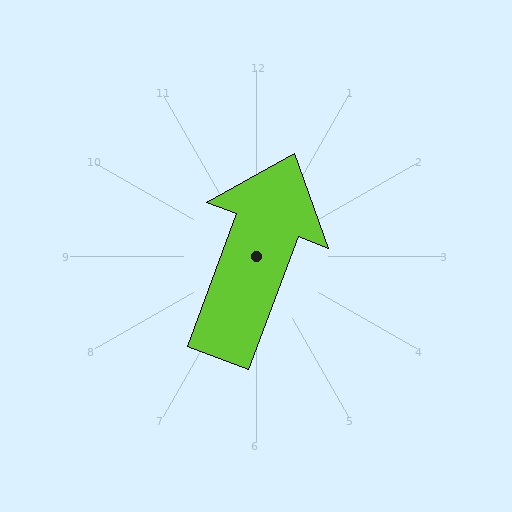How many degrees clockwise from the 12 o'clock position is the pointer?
Approximately 21 degrees.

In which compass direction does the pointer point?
North.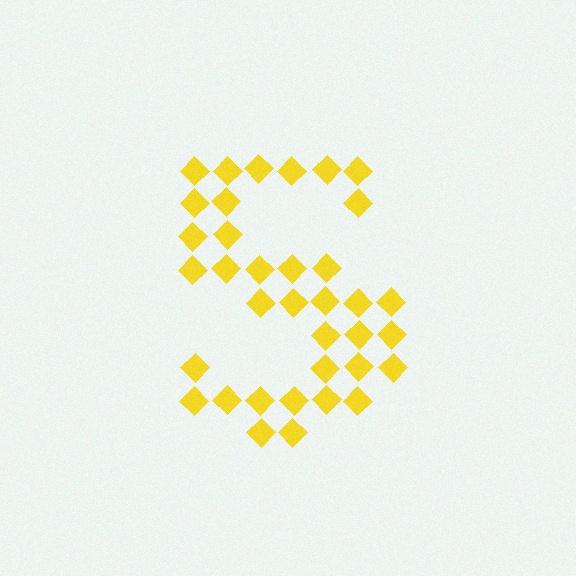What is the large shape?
The large shape is the letter S.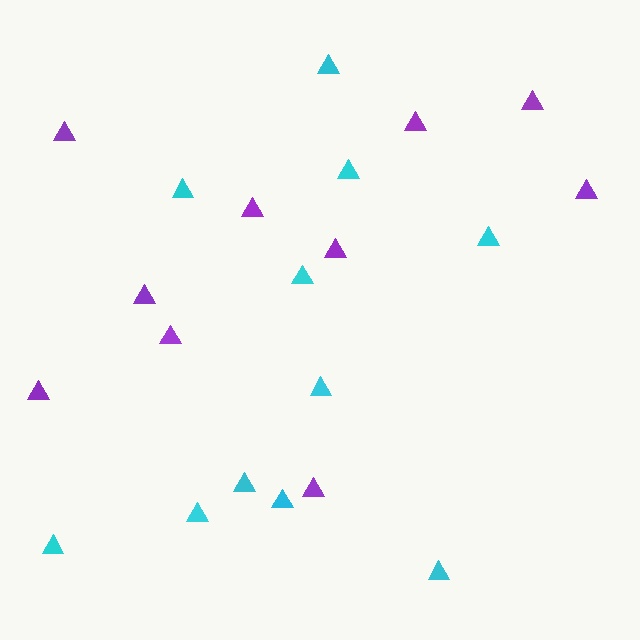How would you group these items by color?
There are 2 groups: one group of purple triangles (10) and one group of cyan triangles (11).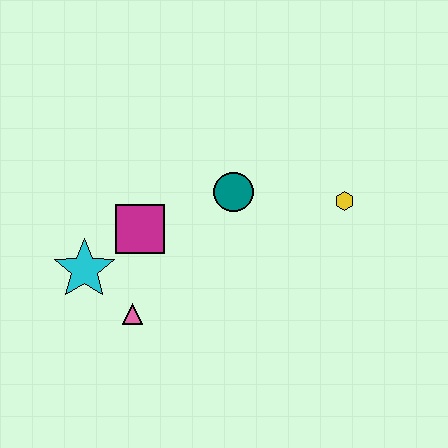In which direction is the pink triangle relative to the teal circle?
The pink triangle is below the teal circle.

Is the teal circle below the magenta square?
No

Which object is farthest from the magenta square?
The yellow hexagon is farthest from the magenta square.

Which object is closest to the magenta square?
The cyan star is closest to the magenta square.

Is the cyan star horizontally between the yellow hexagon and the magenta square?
No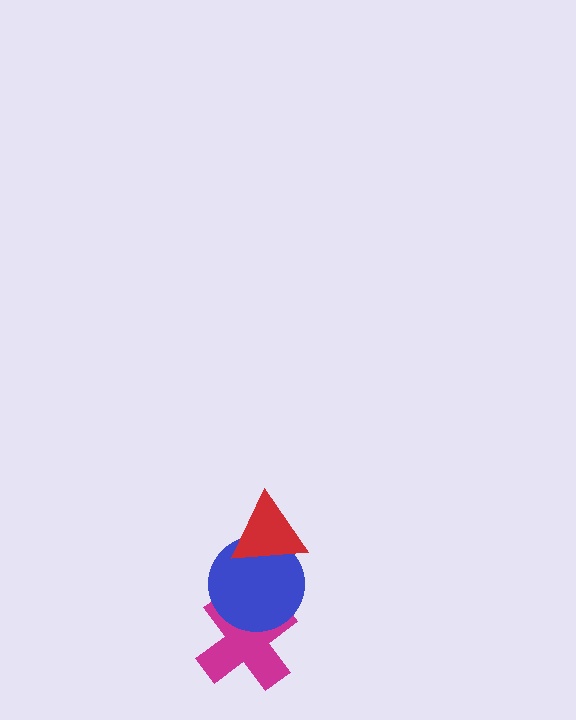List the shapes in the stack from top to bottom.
From top to bottom: the red triangle, the blue circle, the magenta cross.